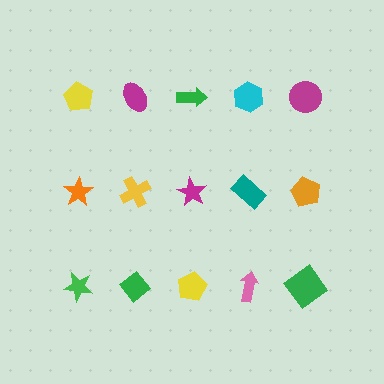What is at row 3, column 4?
A pink arrow.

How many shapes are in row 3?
5 shapes.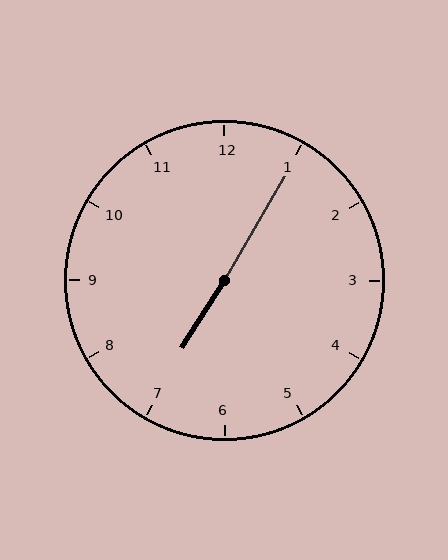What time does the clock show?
7:05.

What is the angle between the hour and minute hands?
Approximately 178 degrees.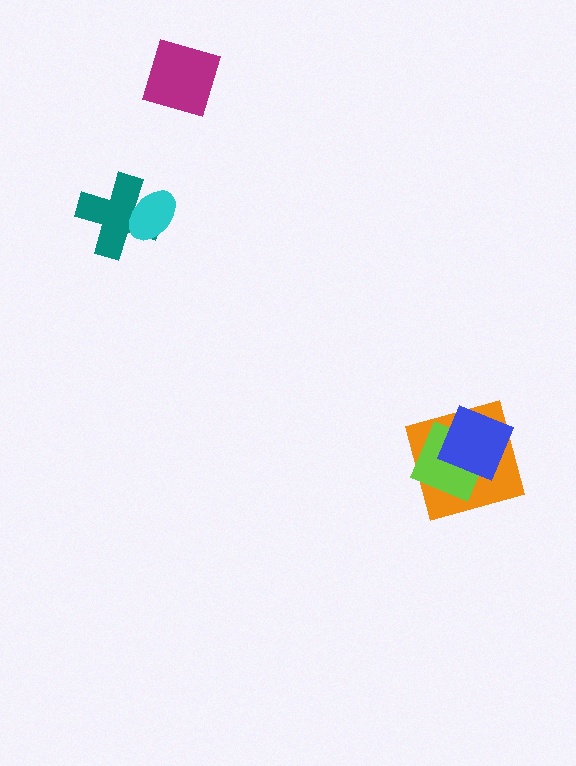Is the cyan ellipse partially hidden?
No, no other shape covers it.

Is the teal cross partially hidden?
Yes, it is partially covered by another shape.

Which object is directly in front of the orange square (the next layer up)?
The lime square is directly in front of the orange square.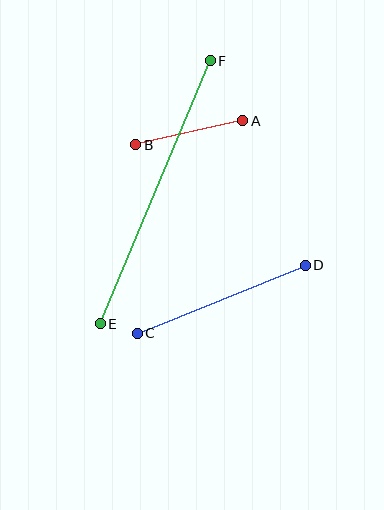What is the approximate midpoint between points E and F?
The midpoint is at approximately (155, 192) pixels.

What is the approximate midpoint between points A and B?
The midpoint is at approximately (189, 133) pixels.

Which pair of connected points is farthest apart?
Points E and F are farthest apart.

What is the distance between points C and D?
The distance is approximately 181 pixels.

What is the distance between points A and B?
The distance is approximately 110 pixels.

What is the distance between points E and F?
The distance is approximately 285 pixels.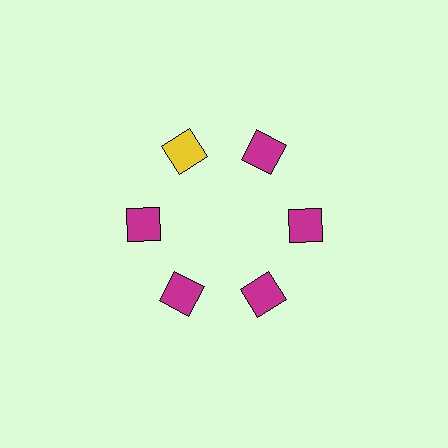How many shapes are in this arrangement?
There are 6 shapes arranged in a ring pattern.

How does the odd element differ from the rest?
It has a different color: yellow instead of magenta.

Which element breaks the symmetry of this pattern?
The yellow diamond at roughly the 11 o'clock position breaks the symmetry. All other shapes are magenta diamonds.